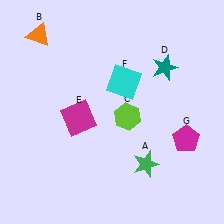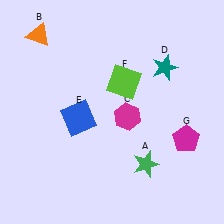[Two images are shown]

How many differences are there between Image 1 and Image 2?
There are 3 differences between the two images.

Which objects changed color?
C changed from lime to magenta. E changed from magenta to blue. F changed from cyan to lime.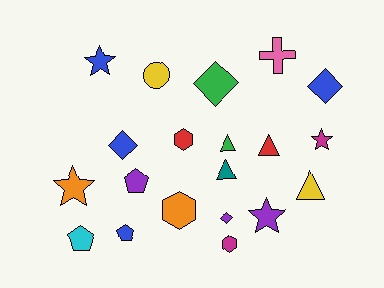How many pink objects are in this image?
There is 1 pink object.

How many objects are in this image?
There are 20 objects.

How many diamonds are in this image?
There are 4 diamonds.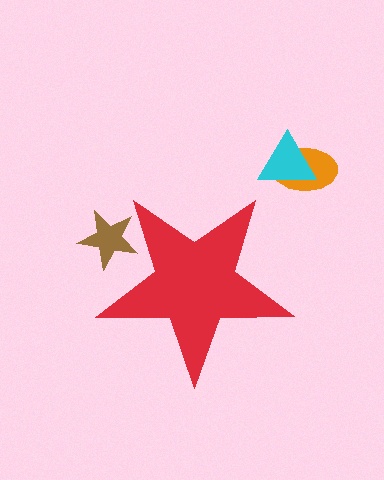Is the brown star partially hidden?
Yes, the brown star is partially hidden behind the red star.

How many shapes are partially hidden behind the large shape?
1 shape is partially hidden.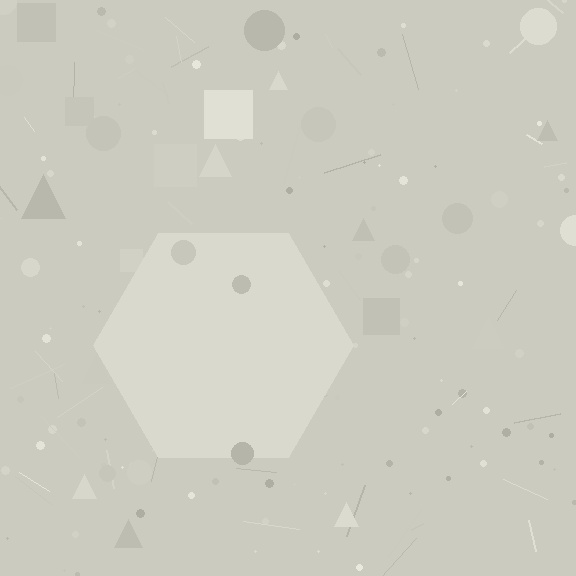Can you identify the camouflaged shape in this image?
The camouflaged shape is a hexagon.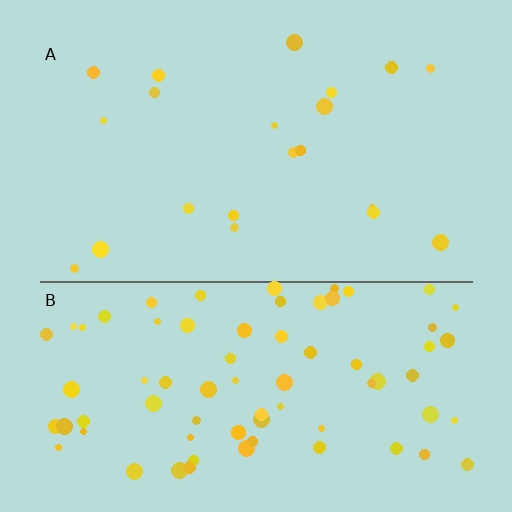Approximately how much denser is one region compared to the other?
Approximately 3.7× — region B over region A.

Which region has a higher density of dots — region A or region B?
B (the bottom).